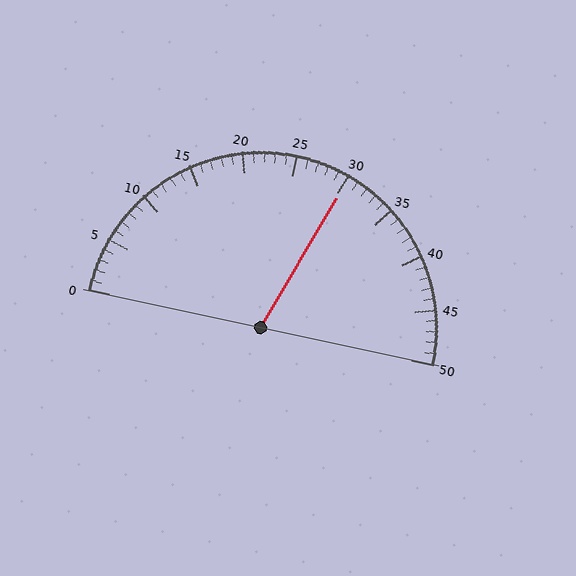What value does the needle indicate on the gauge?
The needle indicates approximately 30.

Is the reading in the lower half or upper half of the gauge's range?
The reading is in the upper half of the range (0 to 50).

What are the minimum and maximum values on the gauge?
The gauge ranges from 0 to 50.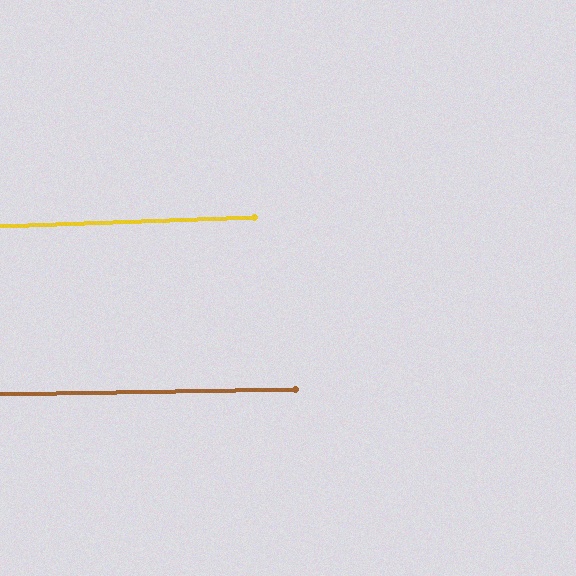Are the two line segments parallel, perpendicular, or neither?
Parallel — their directions differ by only 1.1°.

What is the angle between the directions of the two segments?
Approximately 1 degree.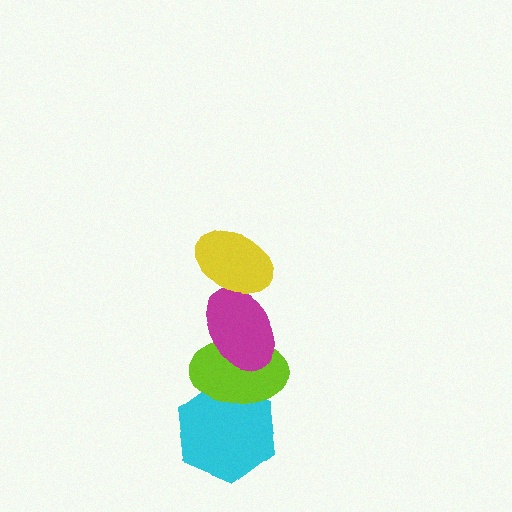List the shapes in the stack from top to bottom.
From top to bottom: the yellow ellipse, the magenta ellipse, the lime ellipse, the cyan hexagon.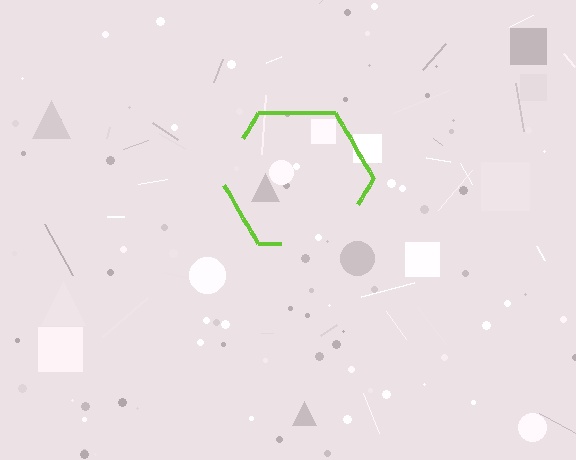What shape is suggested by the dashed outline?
The dashed outline suggests a hexagon.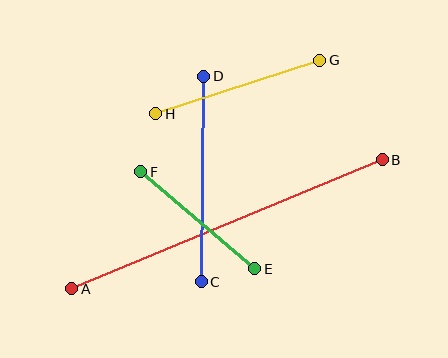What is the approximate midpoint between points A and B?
The midpoint is at approximately (227, 224) pixels.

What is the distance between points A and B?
The distance is approximately 336 pixels.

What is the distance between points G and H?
The distance is approximately 173 pixels.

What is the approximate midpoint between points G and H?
The midpoint is at approximately (238, 87) pixels.